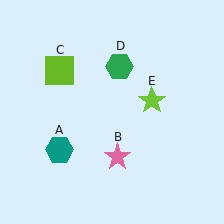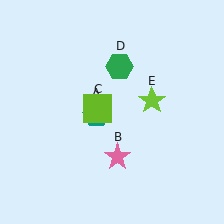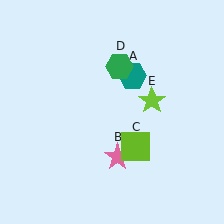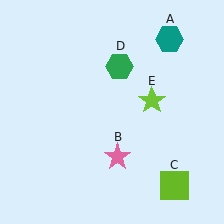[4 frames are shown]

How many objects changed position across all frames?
2 objects changed position: teal hexagon (object A), lime square (object C).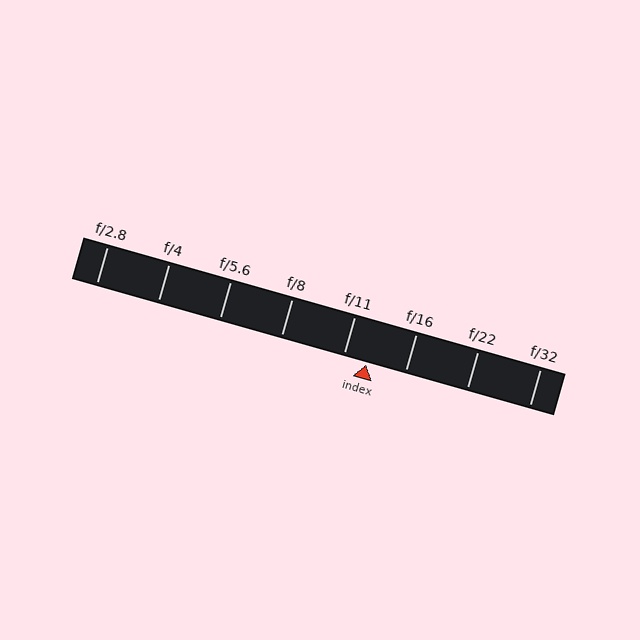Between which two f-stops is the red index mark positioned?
The index mark is between f/11 and f/16.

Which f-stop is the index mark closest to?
The index mark is closest to f/11.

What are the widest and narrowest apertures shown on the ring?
The widest aperture shown is f/2.8 and the narrowest is f/32.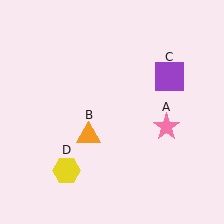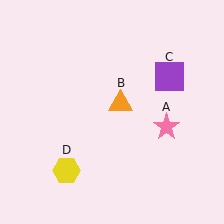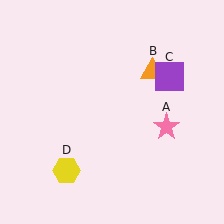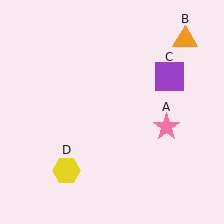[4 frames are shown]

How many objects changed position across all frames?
1 object changed position: orange triangle (object B).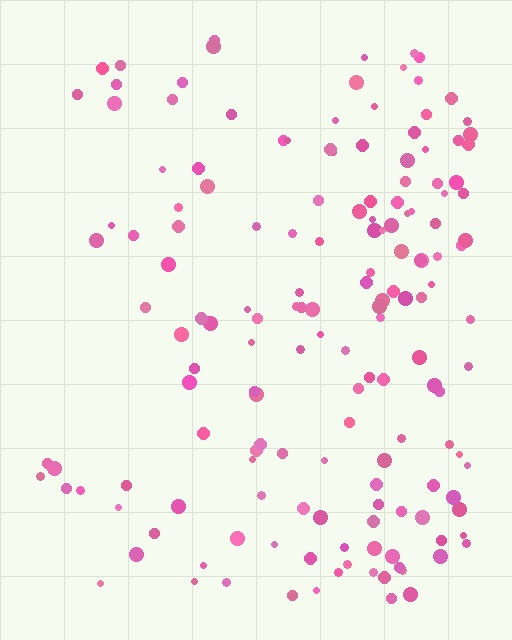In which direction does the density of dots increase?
From left to right, with the right side densest.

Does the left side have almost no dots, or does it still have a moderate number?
Still a moderate number, just noticeably fewer than the right.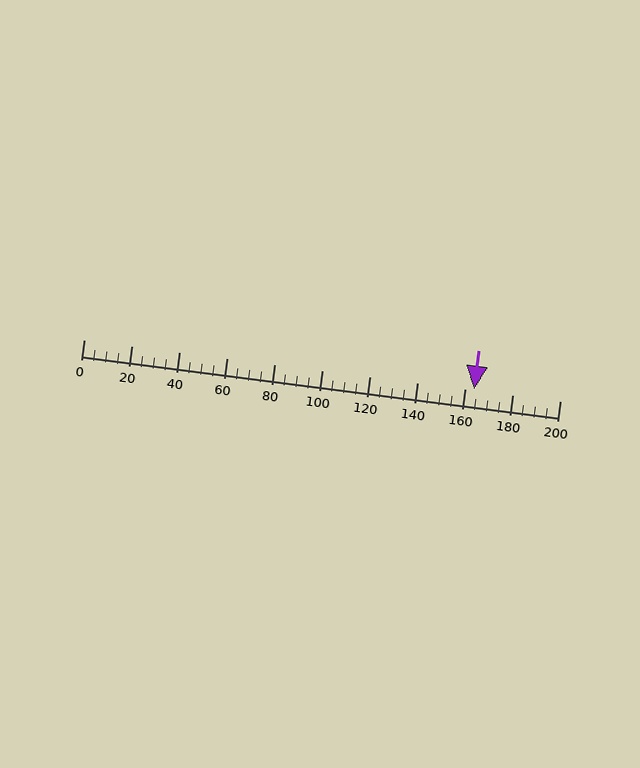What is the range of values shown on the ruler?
The ruler shows values from 0 to 200.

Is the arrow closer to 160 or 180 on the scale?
The arrow is closer to 160.